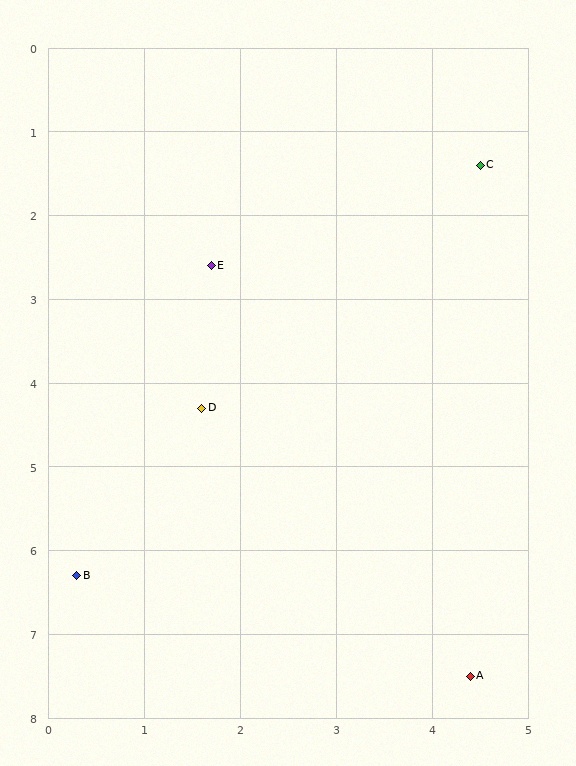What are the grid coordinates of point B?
Point B is at approximately (0.3, 6.3).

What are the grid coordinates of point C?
Point C is at approximately (4.5, 1.4).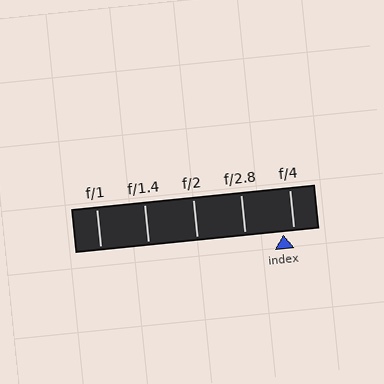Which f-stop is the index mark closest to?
The index mark is closest to f/4.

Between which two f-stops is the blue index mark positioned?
The index mark is between f/2.8 and f/4.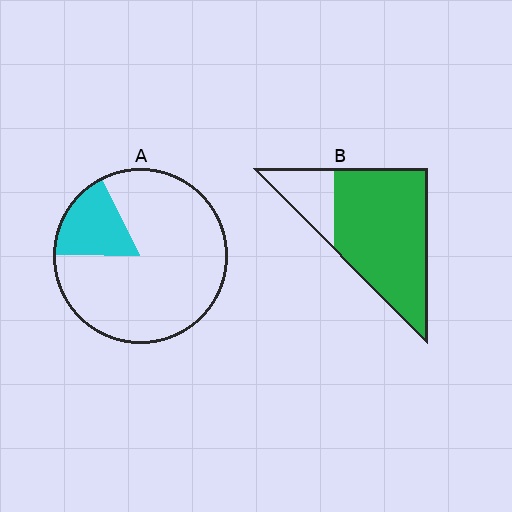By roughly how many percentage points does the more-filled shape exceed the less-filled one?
By roughly 60 percentage points (B over A).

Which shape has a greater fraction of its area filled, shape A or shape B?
Shape B.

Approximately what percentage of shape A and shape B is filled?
A is approximately 15% and B is approximately 80%.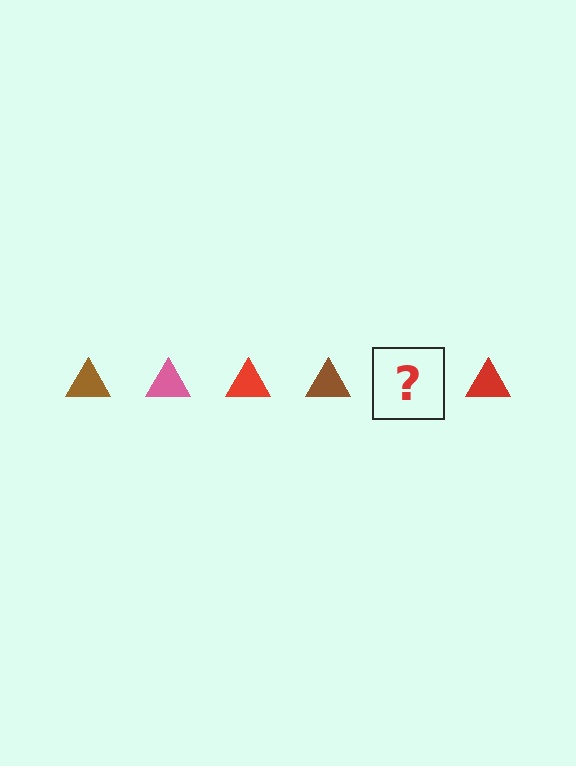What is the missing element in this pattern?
The missing element is a pink triangle.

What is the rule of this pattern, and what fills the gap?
The rule is that the pattern cycles through brown, pink, red triangles. The gap should be filled with a pink triangle.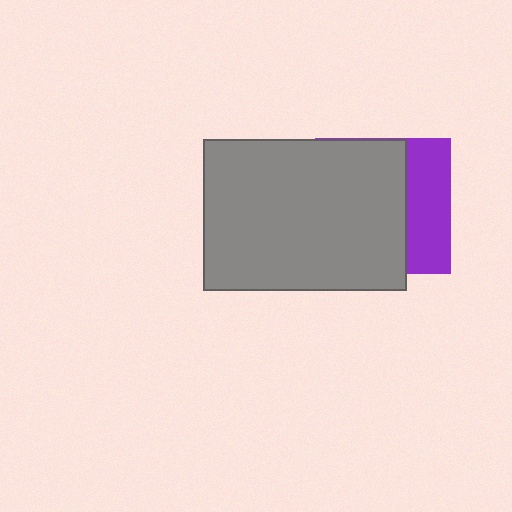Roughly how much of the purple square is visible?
A small part of it is visible (roughly 33%).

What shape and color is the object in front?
The object in front is a gray rectangle.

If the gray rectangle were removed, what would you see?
You would see the complete purple square.